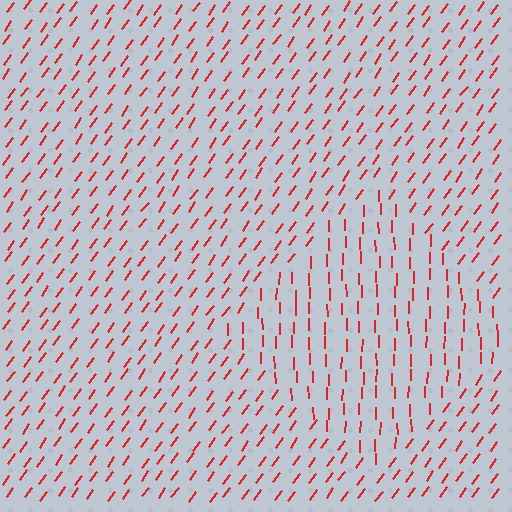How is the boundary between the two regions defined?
The boundary is defined purely by a change in line orientation (approximately 36 degrees difference). All lines are the same color and thickness.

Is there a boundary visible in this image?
Yes, there is a texture boundary formed by a change in line orientation.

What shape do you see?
I see a diamond.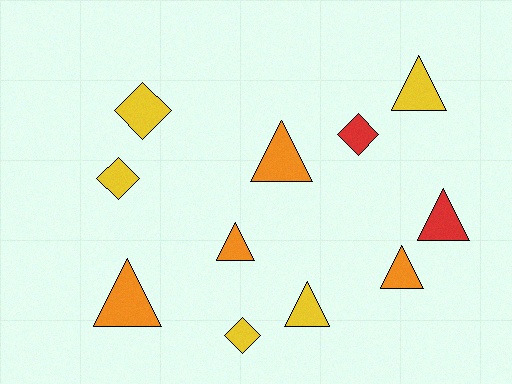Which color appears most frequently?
Yellow, with 5 objects.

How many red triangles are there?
There is 1 red triangle.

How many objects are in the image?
There are 11 objects.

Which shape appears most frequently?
Triangle, with 7 objects.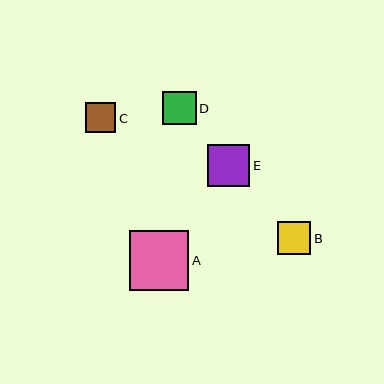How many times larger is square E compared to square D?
Square E is approximately 1.2 times the size of square D.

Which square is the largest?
Square A is the largest with a size of approximately 59 pixels.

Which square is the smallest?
Square C is the smallest with a size of approximately 30 pixels.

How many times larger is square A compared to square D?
Square A is approximately 1.8 times the size of square D.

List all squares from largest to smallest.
From largest to smallest: A, E, D, B, C.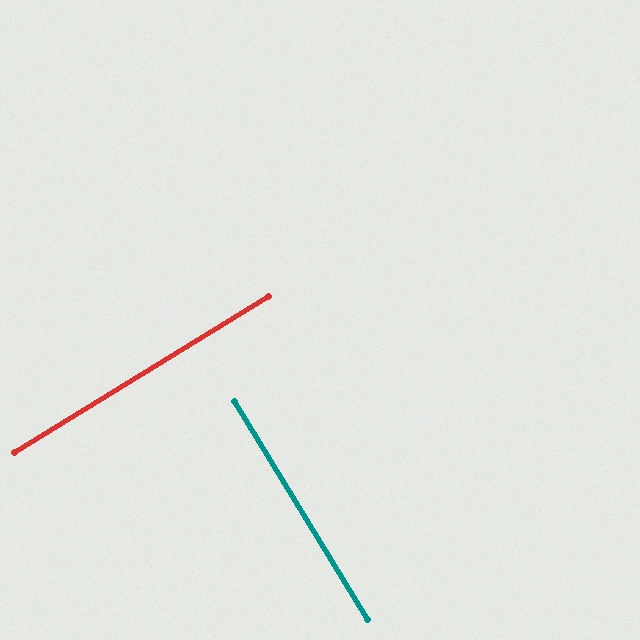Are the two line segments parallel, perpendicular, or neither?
Perpendicular — they meet at approximately 90°.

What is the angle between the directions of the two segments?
Approximately 90 degrees.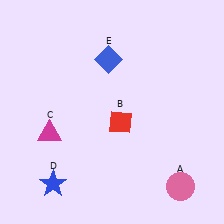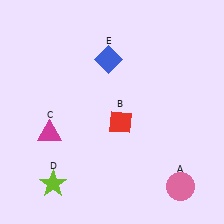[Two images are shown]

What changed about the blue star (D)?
In Image 1, D is blue. In Image 2, it changed to lime.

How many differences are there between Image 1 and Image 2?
There is 1 difference between the two images.